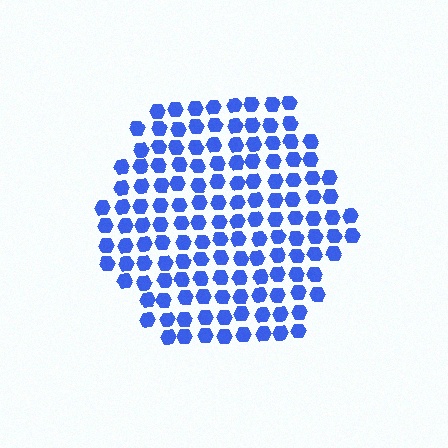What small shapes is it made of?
It is made of small hexagons.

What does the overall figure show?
The overall figure shows a hexagon.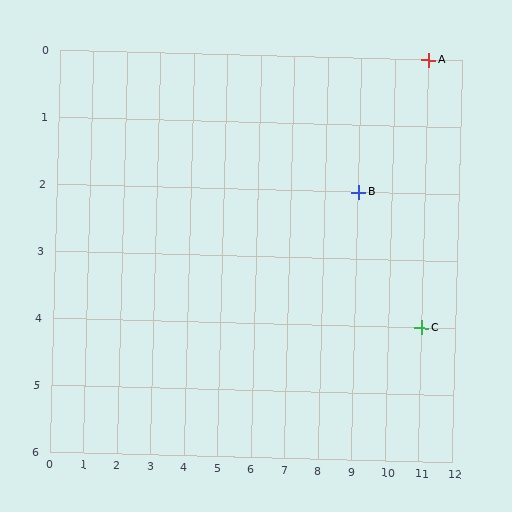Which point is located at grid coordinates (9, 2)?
Point B is at (9, 2).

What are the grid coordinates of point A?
Point A is at grid coordinates (11, 0).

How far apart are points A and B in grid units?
Points A and B are 2 columns and 2 rows apart (about 2.8 grid units diagonally).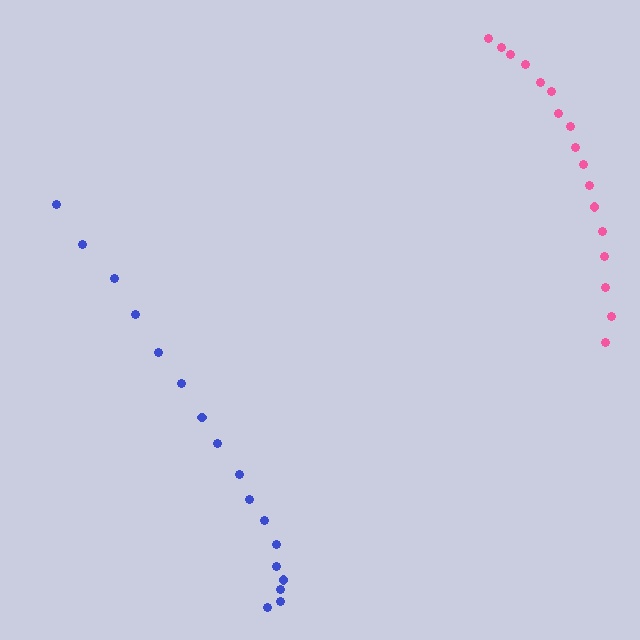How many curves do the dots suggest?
There are 2 distinct paths.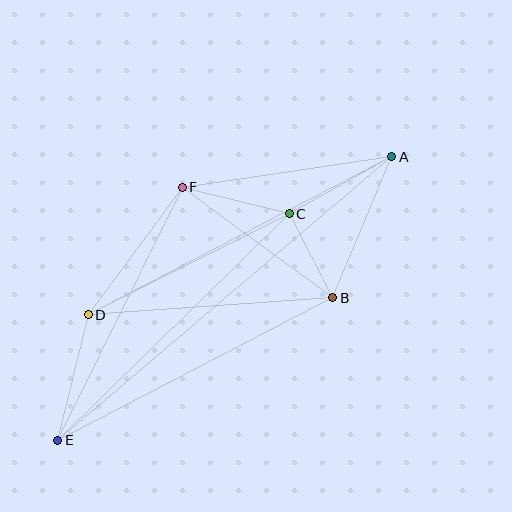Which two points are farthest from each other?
Points A and E are farthest from each other.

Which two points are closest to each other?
Points B and C are closest to each other.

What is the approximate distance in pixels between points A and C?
The distance between A and C is approximately 117 pixels.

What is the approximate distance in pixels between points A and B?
The distance between A and B is approximately 153 pixels.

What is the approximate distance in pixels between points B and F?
The distance between B and F is approximately 187 pixels.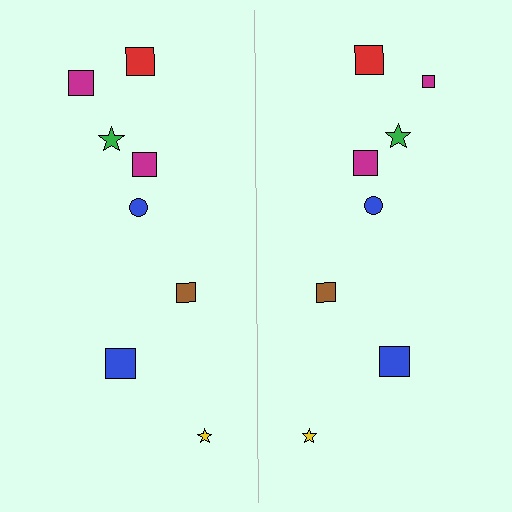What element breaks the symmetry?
The magenta square on the right side has a different size than its mirror counterpart.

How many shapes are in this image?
There are 16 shapes in this image.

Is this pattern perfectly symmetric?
No, the pattern is not perfectly symmetric. The magenta square on the right side has a different size than its mirror counterpart.